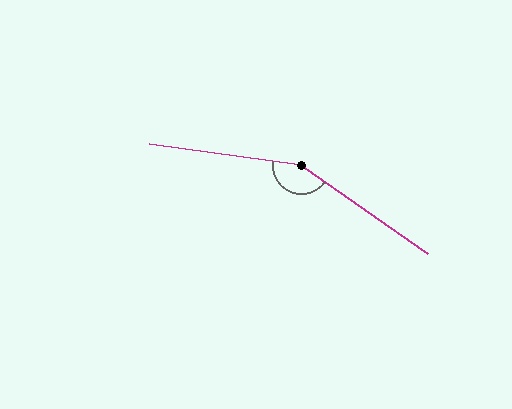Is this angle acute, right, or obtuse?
It is obtuse.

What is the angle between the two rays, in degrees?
Approximately 153 degrees.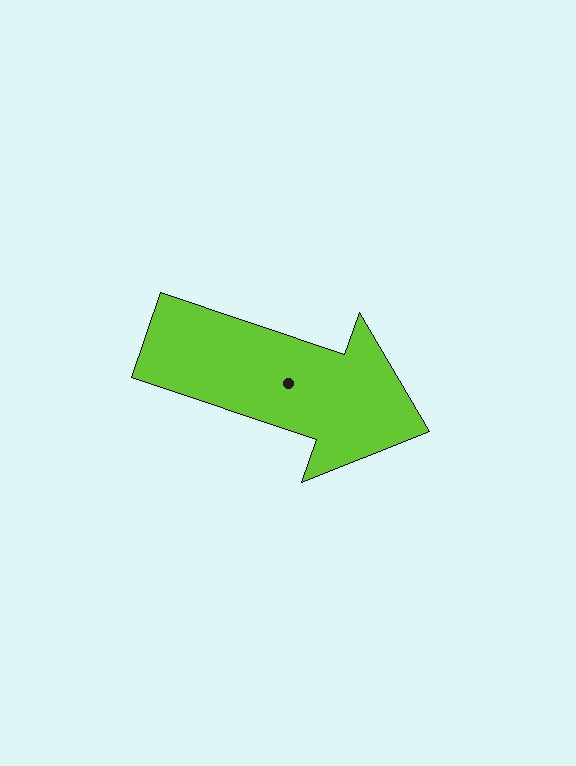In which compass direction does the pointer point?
East.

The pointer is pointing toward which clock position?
Roughly 4 o'clock.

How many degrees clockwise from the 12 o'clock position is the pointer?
Approximately 109 degrees.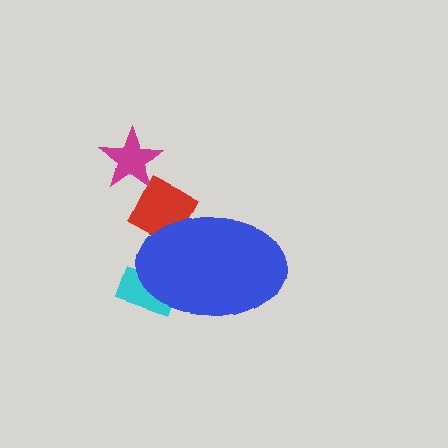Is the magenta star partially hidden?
No, the magenta star is fully visible.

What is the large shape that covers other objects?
A blue ellipse.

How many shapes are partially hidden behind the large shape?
2 shapes are partially hidden.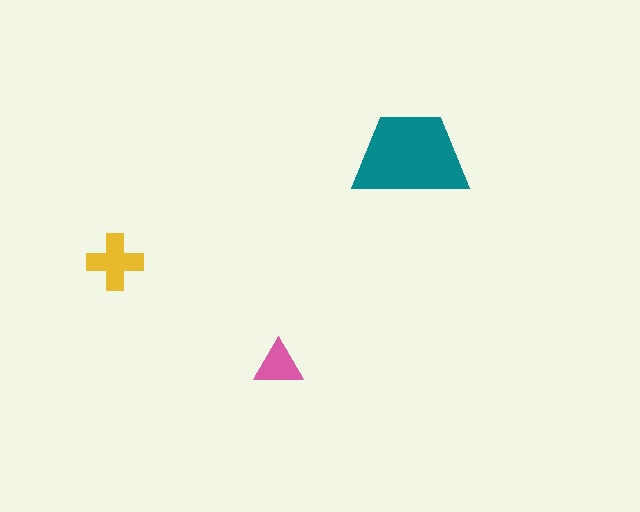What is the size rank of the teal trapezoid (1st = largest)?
1st.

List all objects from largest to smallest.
The teal trapezoid, the yellow cross, the pink triangle.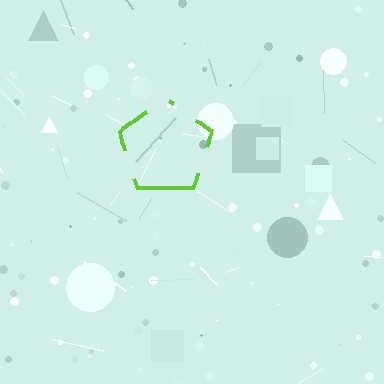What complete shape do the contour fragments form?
The contour fragments form a pentagon.